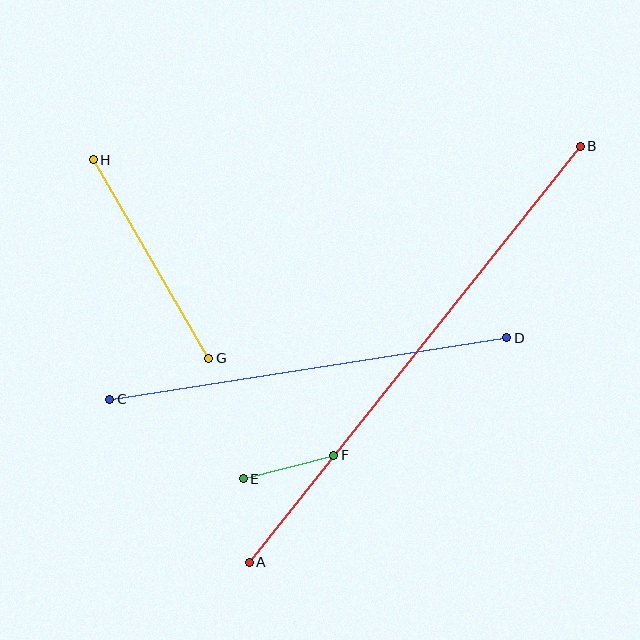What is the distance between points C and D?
The distance is approximately 402 pixels.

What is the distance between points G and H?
The distance is approximately 230 pixels.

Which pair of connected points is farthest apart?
Points A and B are farthest apart.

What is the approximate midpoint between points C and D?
The midpoint is at approximately (308, 369) pixels.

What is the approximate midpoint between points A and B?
The midpoint is at approximately (415, 354) pixels.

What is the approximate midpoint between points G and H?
The midpoint is at approximately (151, 259) pixels.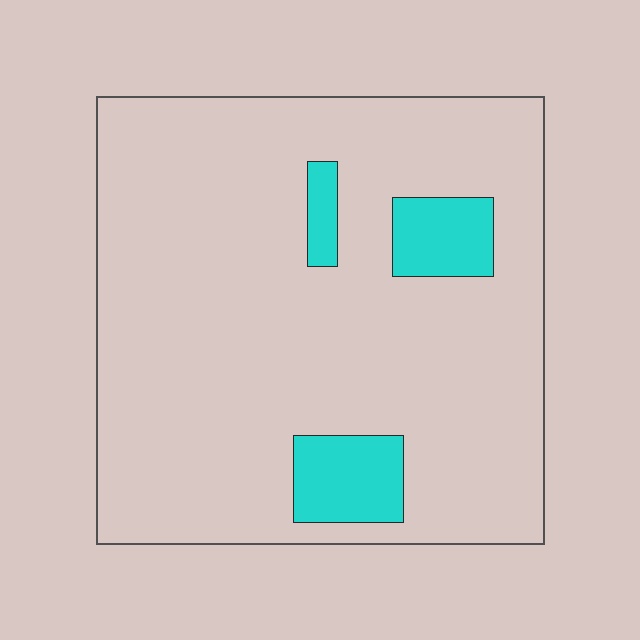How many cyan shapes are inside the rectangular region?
3.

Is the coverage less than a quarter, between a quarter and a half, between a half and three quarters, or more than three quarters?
Less than a quarter.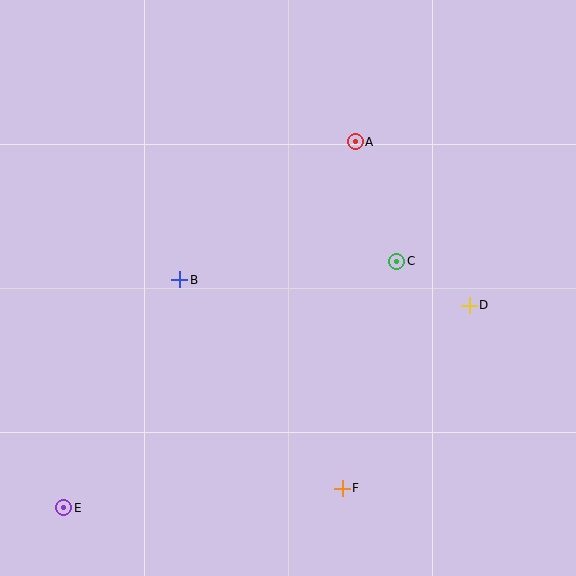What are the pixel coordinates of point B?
Point B is at (180, 280).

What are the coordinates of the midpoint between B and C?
The midpoint between B and C is at (288, 270).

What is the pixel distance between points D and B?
The distance between D and B is 291 pixels.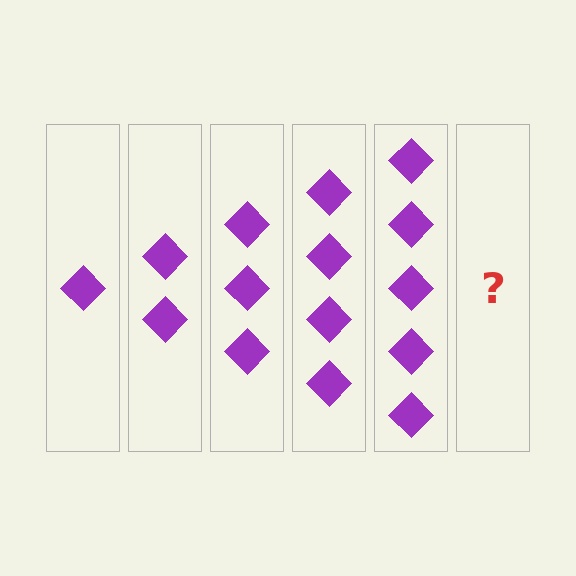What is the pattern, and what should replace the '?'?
The pattern is that each step adds one more diamond. The '?' should be 6 diamonds.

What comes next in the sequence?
The next element should be 6 diamonds.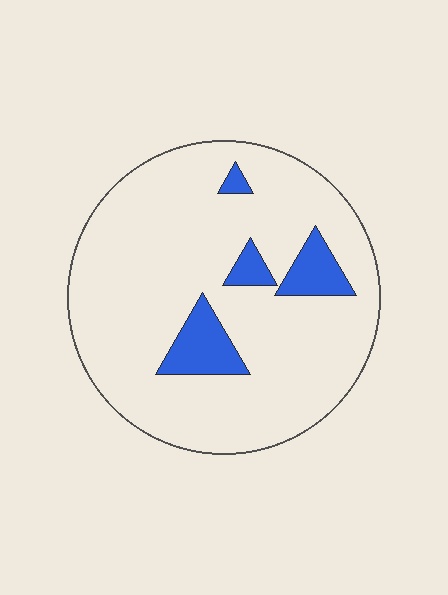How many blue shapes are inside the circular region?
4.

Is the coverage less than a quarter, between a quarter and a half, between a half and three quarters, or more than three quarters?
Less than a quarter.